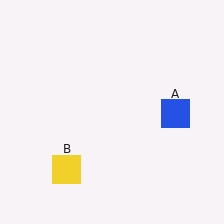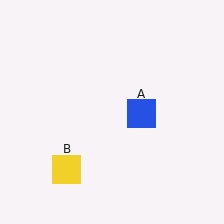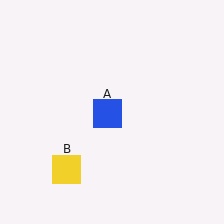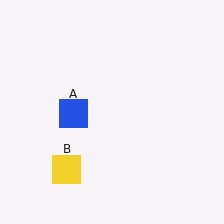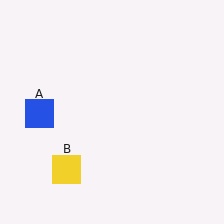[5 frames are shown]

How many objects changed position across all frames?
1 object changed position: blue square (object A).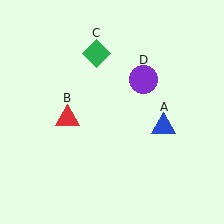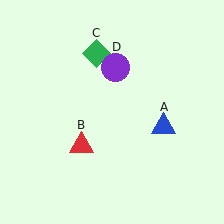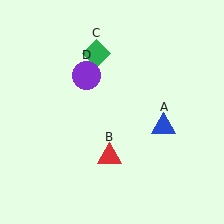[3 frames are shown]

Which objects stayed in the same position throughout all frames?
Blue triangle (object A) and green diamond (object C) remained stationary.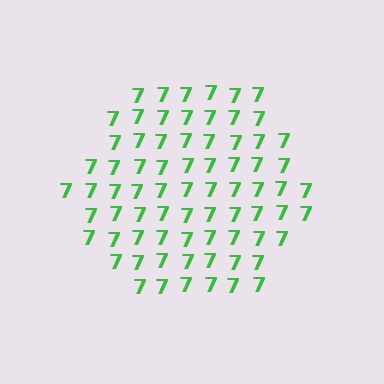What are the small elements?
The small elements are digit 7's.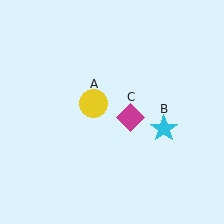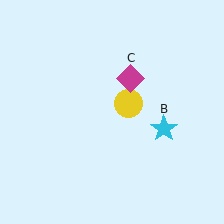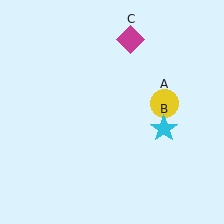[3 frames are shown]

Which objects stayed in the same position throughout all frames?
Cyan star (object B) remained stationary.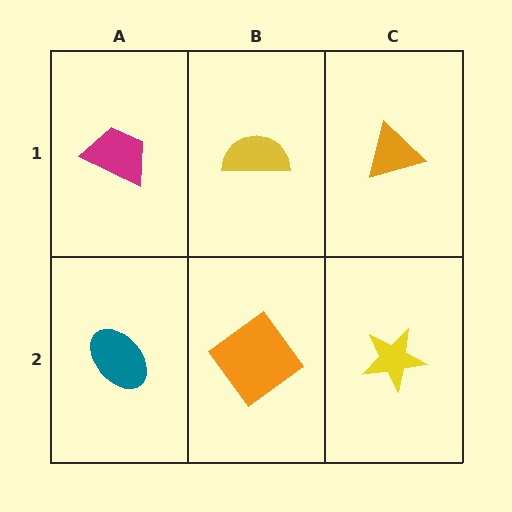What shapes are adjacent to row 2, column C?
An orange triangle (row 1, column C), an orange diamond (row 2, column B).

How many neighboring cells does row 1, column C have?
2.